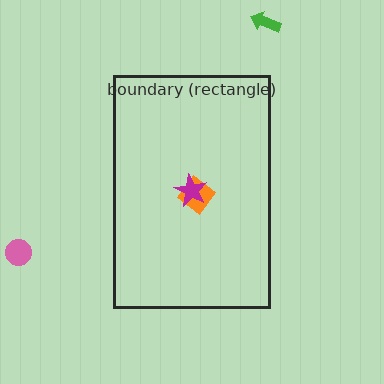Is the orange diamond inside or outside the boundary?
Inside.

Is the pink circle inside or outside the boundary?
Outside.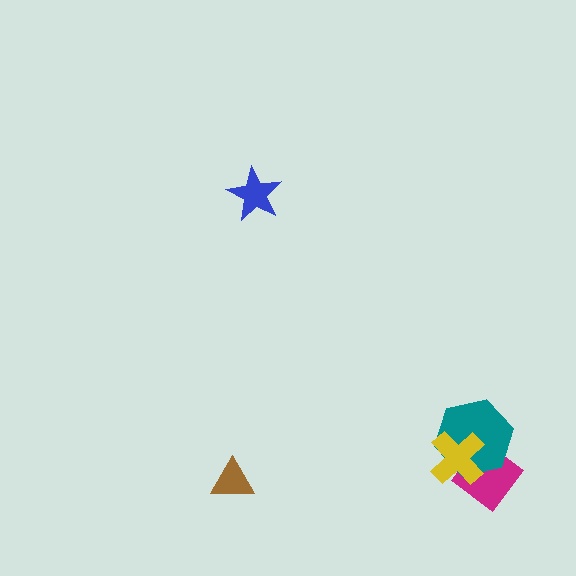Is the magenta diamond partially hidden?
Yes, it is partially covered by another shape.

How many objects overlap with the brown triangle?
0 objects overlap with the brown triangle.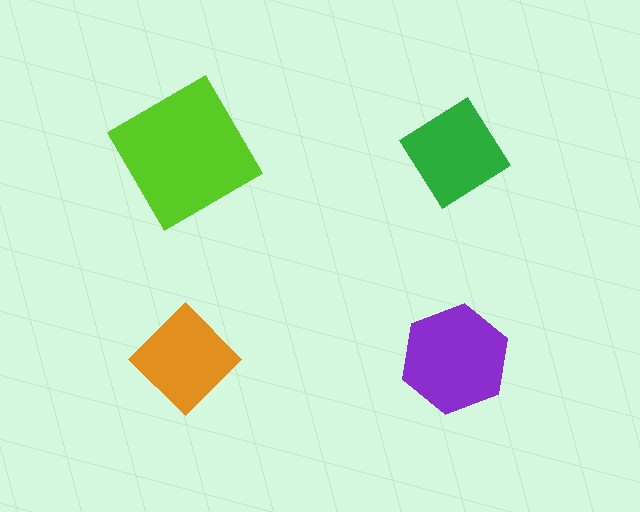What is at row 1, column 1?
A lime diamond.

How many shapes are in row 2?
2 shapes.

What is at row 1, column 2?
A green diamond.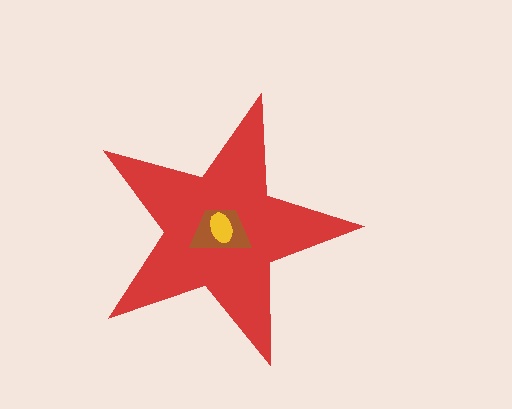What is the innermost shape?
The yellow ellipse.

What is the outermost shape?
The red star.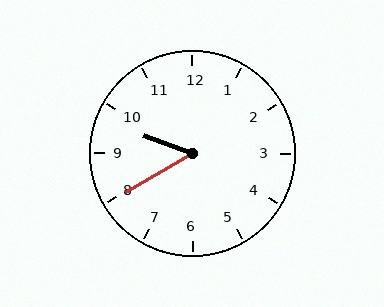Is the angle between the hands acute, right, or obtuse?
It is acute.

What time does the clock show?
9:40.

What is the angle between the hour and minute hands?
Approximately 50 degrees.